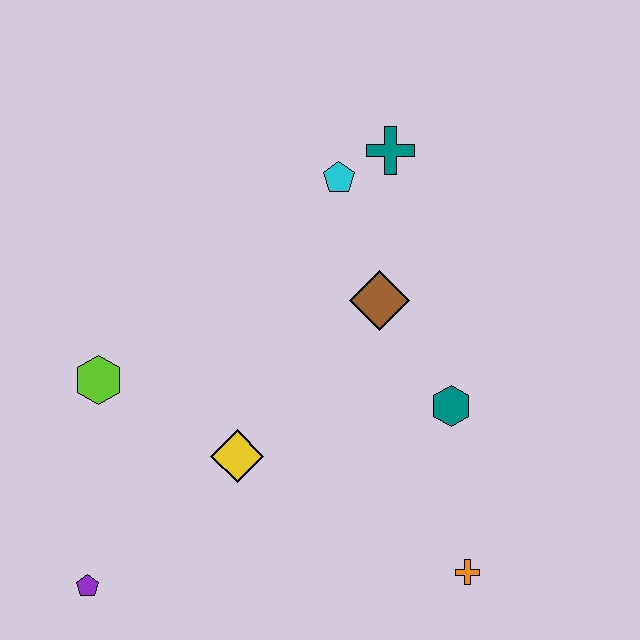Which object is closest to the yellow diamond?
The lime hexagon is closest to the yellow diamond.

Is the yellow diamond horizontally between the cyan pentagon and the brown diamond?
No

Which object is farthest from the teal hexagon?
The purple pentagon is farthest from the teal hexagon.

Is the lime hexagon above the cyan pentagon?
No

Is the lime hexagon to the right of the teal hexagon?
No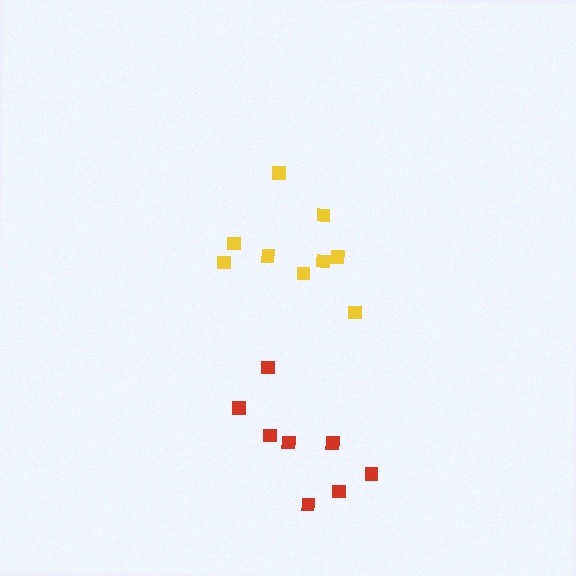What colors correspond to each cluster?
The clusters are colored: yellow, red.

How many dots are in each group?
Group 1: 9 dots, Group 2: 8 dots (17 total).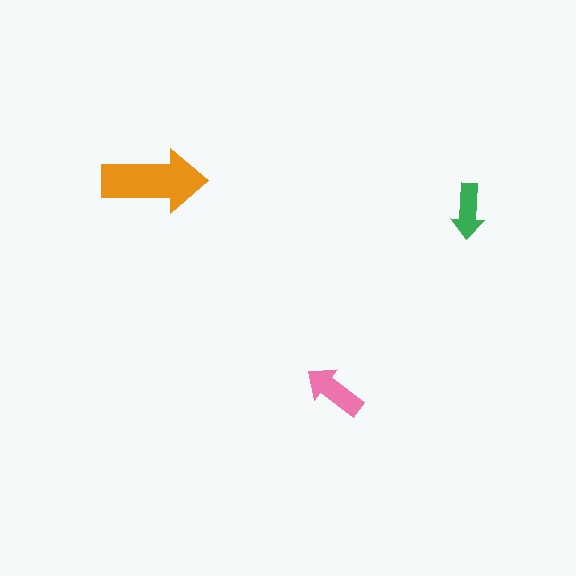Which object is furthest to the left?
The orange arrow is leftmost.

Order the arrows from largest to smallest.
the orange one, the pink one, the green one.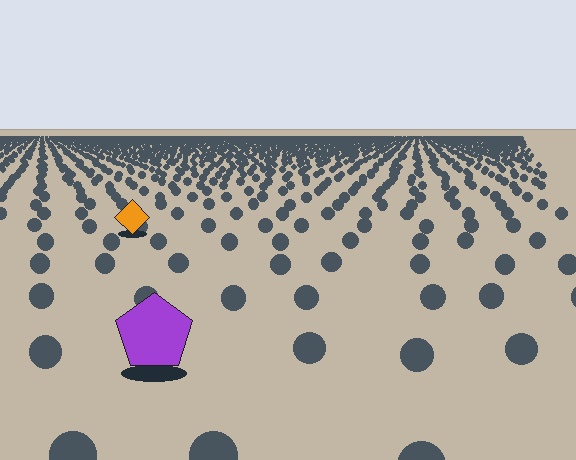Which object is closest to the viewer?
The purple pentagon is closest. The texture marks near it are larger and more spread out.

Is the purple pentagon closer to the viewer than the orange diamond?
Yes. The purple pentagon is closer — you can tell from the texture gradient: the ground texture is coarser near it.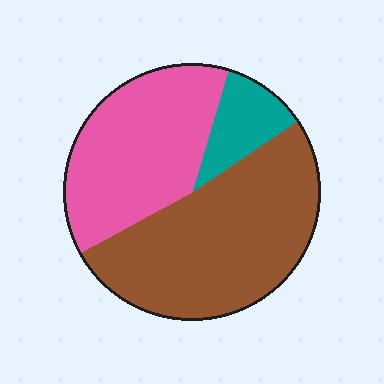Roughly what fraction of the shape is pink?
Pink covers roughly 40% of the shape.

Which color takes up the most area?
Brown, at roughly 50%.